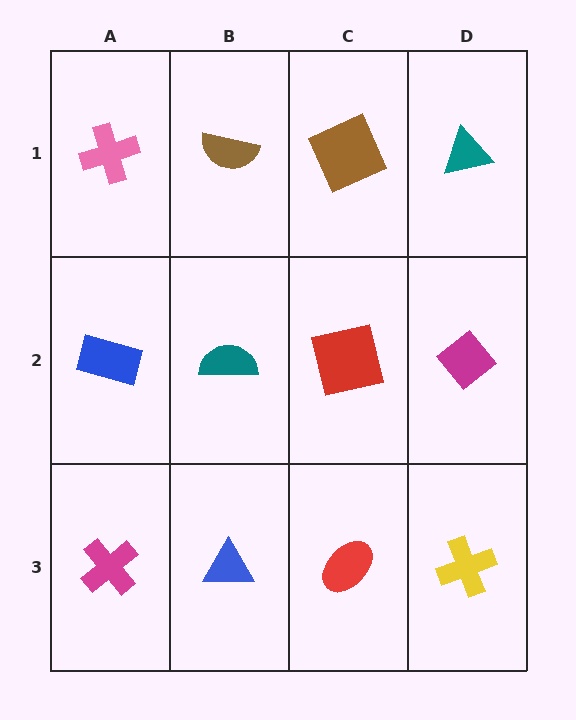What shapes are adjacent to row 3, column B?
A teal semicircle (row 2, column B), a magenta cross (row 3, column A), a red ellipse (row 3, column C).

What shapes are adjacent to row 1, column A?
A blue rectangle (row 2, column A), a brown semicircle (row 1, column B).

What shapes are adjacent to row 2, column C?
A brown square (row 1, column C), a red ellipse (row 3, column C), a teal semicircle (row 2, column B), a magenta diamond (row 2, column D).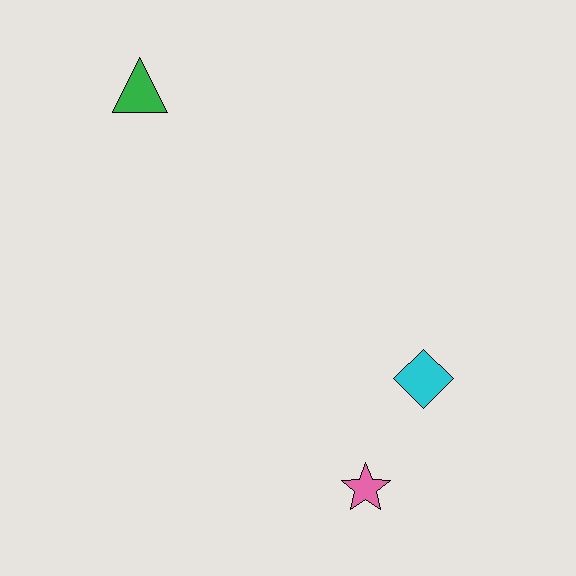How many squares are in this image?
There are no squares.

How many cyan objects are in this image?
There is 1 cyan object.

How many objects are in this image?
There are 3 objects.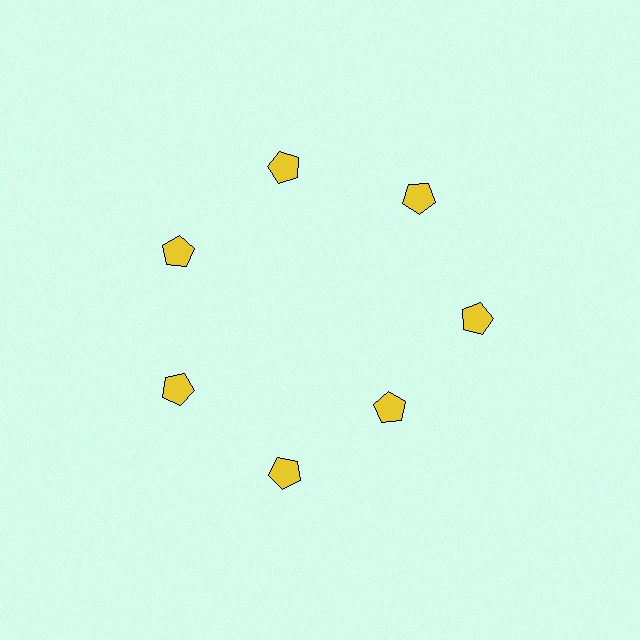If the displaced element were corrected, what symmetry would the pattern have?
It would have 7-fold rotational symmetry — the pattern would map onto itself every 51 degrees.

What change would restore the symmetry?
The symmetry would be restored by moving it outward, back onto the ring so that all 7 pentagons sit at equal angles and equal distance from the center.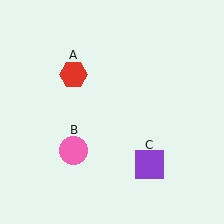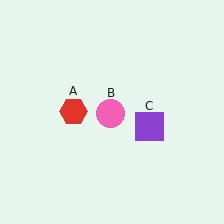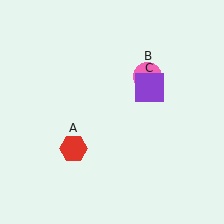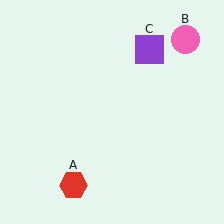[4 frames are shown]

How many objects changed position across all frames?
3 objects changed position: red hexagon (object A), pink circle (object B), purple square (object C).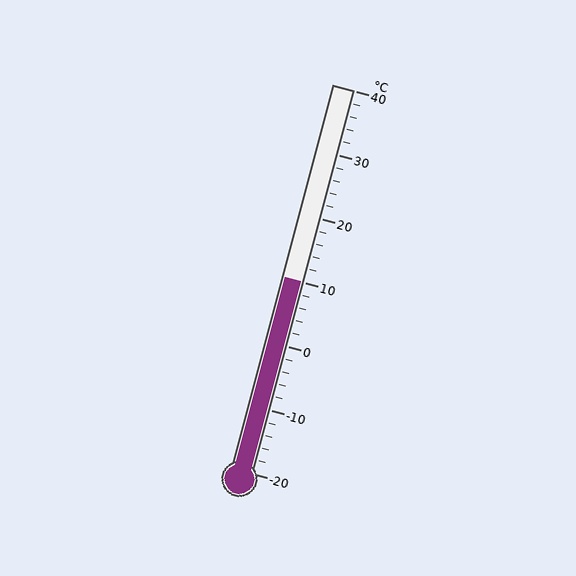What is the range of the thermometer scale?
The thermometer scale ranges from -20°C to 40°C.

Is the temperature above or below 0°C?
The temperature is above 0°C.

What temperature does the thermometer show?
The thermometer shows approximately 10°C.